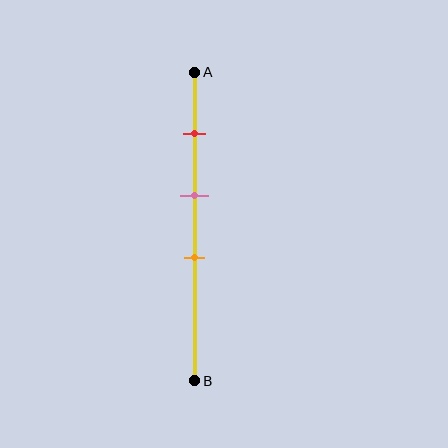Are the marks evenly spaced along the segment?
Yes, the marks are approximately evenly spaced.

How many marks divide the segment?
There are 3 marks dividing the segment.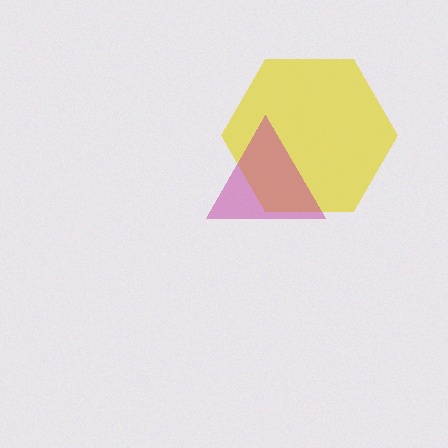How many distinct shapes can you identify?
There are 2 distinct shapes: a yellow hexagon, a magenta triangle.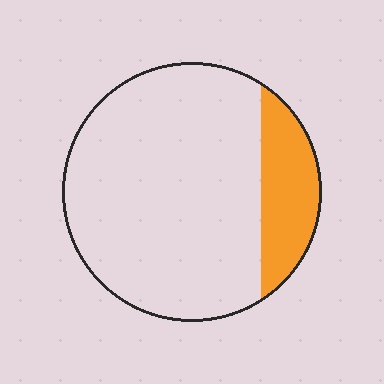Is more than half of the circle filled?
No.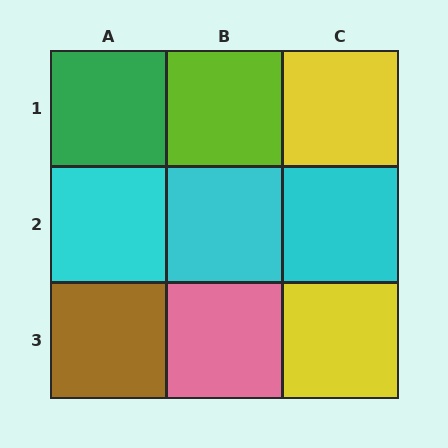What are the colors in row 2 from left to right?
Cyan, cyan, cyan.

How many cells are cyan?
3 cells are cyan.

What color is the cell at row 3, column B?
Pink.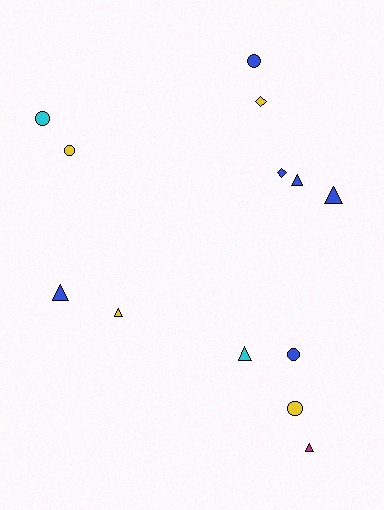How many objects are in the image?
There are 13 objects.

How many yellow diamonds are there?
There is 1 yellow diamond.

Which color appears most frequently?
Blue, with 6 objects.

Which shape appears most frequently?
Triangle, with 6 objects.